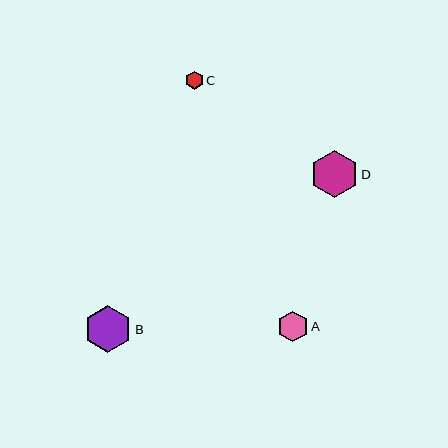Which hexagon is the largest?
Hexagon D is the largest with a size of approximately 48 pixels.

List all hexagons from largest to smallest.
From largest to smallest: D, B, A, C.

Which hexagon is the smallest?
Hexagon C is the smallest with a size of approximately 18 pixels.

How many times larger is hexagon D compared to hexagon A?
Hexagon D is approximately 1.6 times the size of hexagon A.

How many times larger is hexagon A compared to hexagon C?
Hexagon A is approximately 1.7 times the size of hexagon C.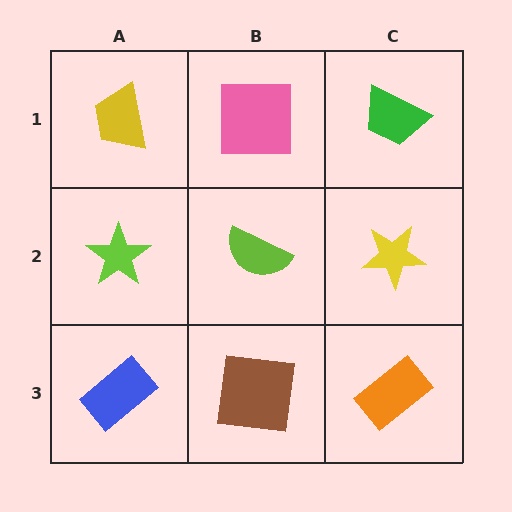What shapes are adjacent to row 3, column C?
A yellow star (row 2, column C), a brown square (row 3, column B).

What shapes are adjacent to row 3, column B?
A lime semicircle (row 2, column B), a blue rectangle (row 3, column A), an orange rectangle (row 3, column C).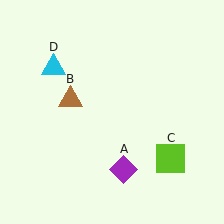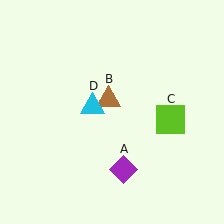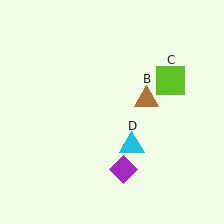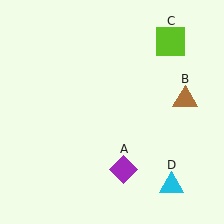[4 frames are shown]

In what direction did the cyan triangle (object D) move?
The cyan triangle (object D) moved down and to the right.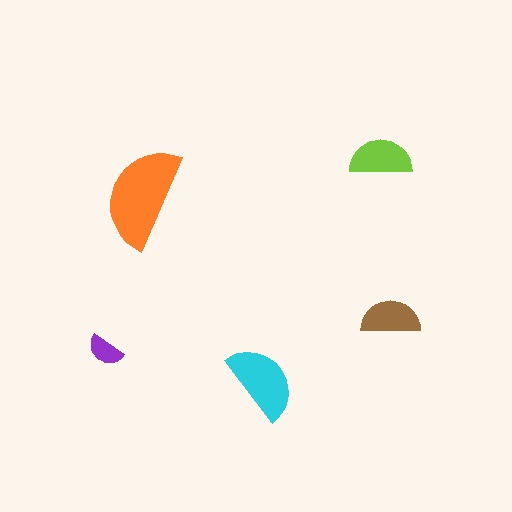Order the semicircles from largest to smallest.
the orange one, the cyan one, the lime one, the brown one, the purple one.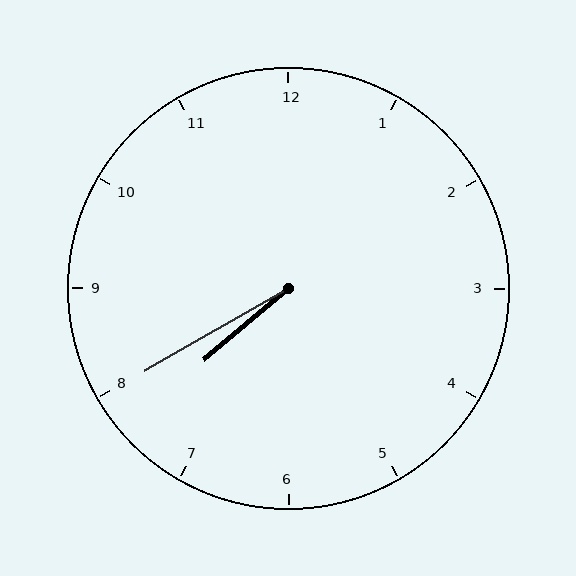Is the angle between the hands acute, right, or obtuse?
It is acute.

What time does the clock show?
7:40.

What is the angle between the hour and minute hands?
Approximately 10 degrees.